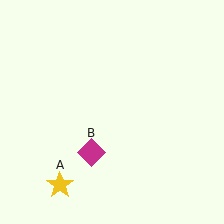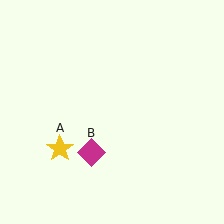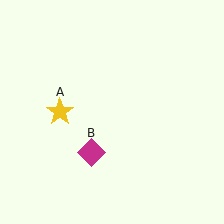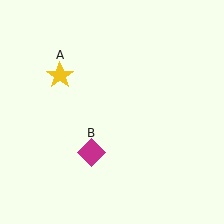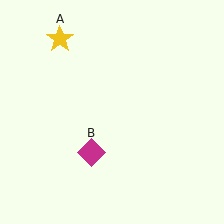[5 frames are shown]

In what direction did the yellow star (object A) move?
The yellow star (object A) moved up.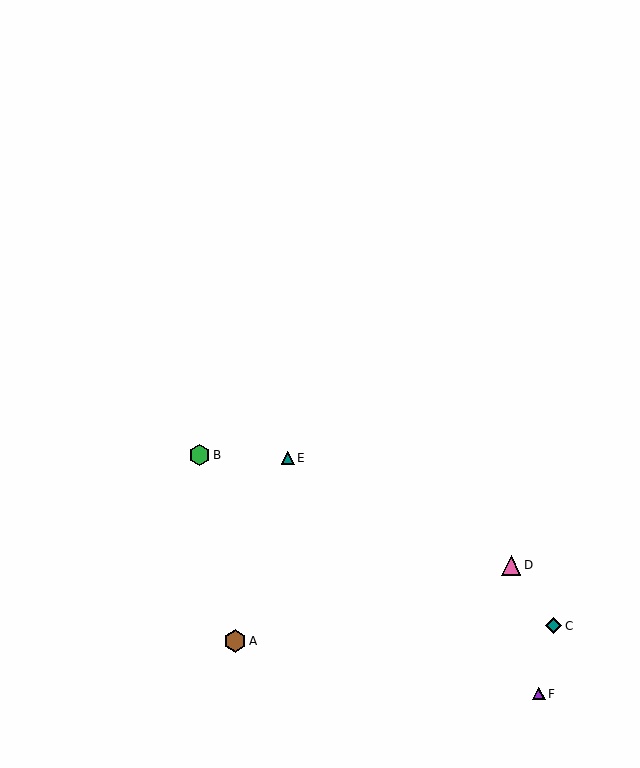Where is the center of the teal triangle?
The center of the teal triangle is at (288, 458).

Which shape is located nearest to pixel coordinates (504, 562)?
The pink triangle (labeled D) at (511, 565) is nearest to that location.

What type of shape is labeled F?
Shape F is a purple triangle.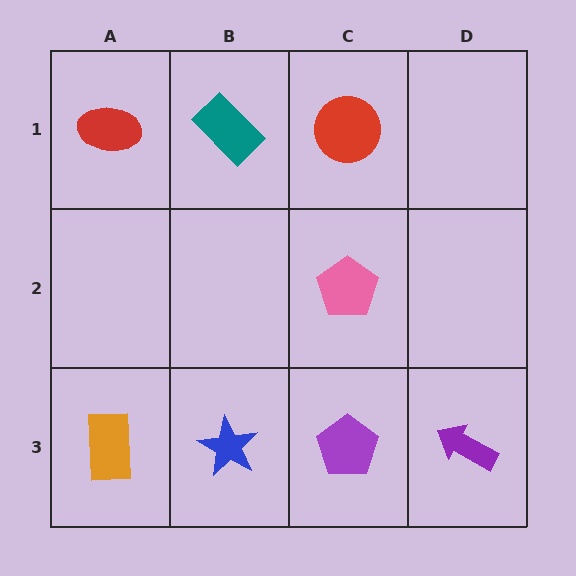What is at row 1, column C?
A red circle.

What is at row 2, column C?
A pink pentagon.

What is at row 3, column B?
A blue star.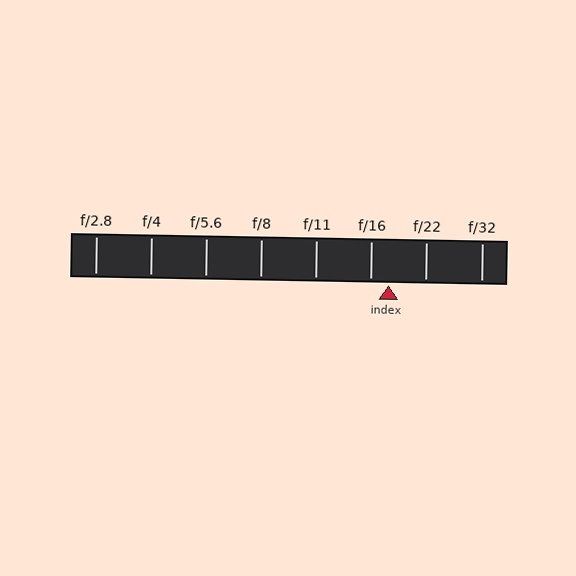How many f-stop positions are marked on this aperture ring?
There are 8 f-stop positions marked.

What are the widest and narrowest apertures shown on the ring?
The widest aperture shown is f/2.8 and the narrowest is f/32.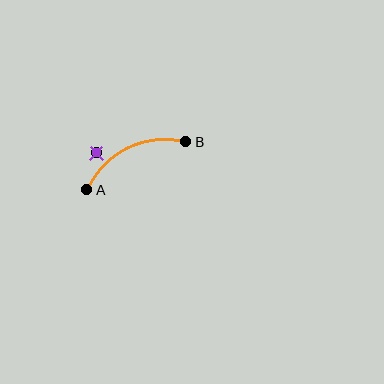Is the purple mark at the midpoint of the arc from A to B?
No — the purple mark does not lie on the arc at all. It sits slightly outside the curve.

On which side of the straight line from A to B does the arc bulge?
The arc bulges above the straight line connecting A and B.